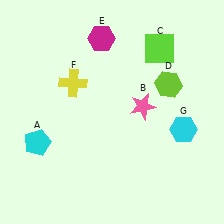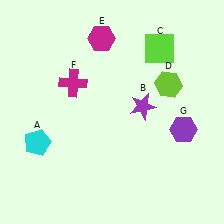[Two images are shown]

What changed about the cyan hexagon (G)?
In Image 1, G is cyan. In Image 2, it changed to purple.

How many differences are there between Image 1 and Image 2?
There are 3 differences between the two images.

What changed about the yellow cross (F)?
In Image 1, F is yellow. In Image 2, it changed to magenta.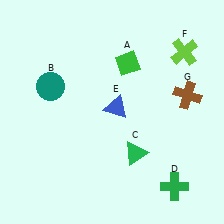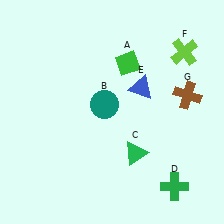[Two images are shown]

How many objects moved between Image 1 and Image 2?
2 objects moved between the two images.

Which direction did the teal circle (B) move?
The teal circle (B) moved right.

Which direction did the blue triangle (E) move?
The blue triangle (E) moved right.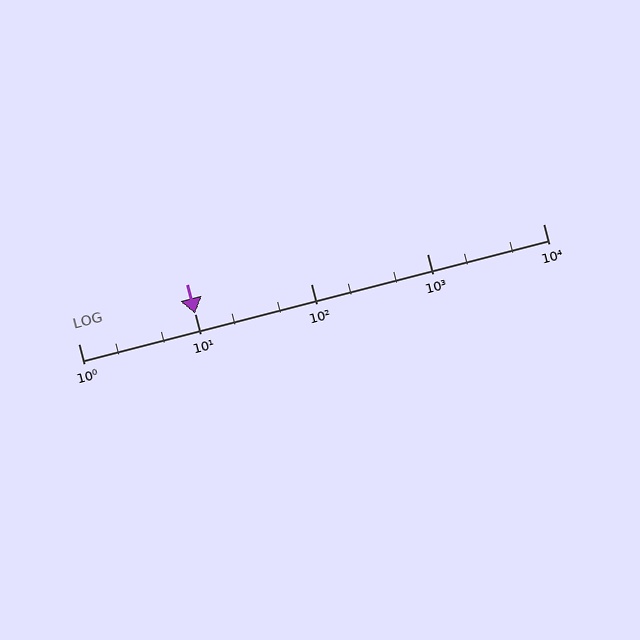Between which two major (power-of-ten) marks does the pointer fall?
The pointer is between 10 and 100.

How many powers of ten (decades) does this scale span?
The scale spans 4 decades, from 1 to 10000.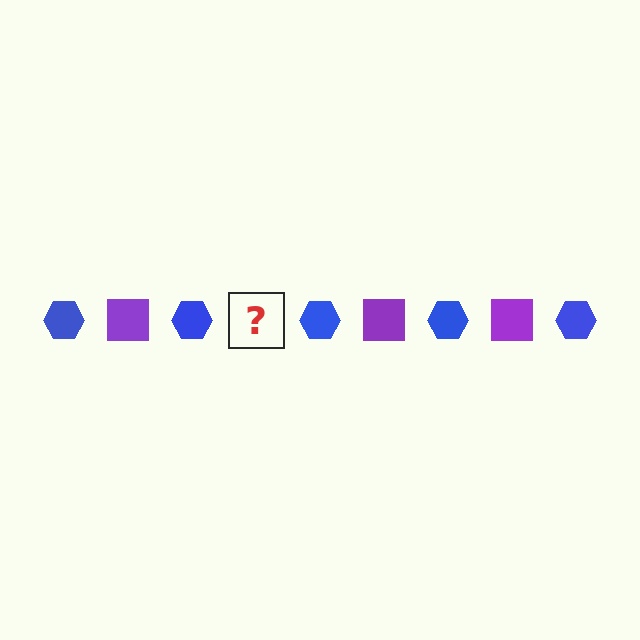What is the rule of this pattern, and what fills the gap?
The rule is that the pattern alternates between blue hexagon and purple square. The gap should be filled with a purple square.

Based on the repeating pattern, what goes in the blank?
The blank should be a purple square.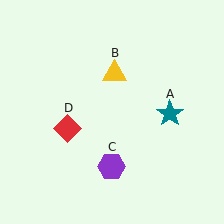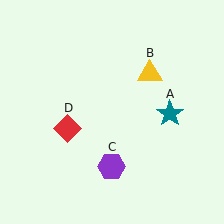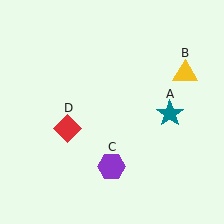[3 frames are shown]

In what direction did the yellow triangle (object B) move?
The yellow triangle (object B) moved right.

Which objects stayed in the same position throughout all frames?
Teal star (object A) and purple hexagon (object C) and red diamond (object D) remained stationary.